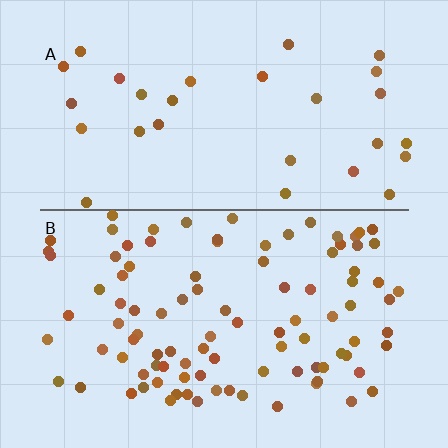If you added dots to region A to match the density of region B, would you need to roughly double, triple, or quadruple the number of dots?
Approximately triple.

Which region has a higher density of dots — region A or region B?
B (the bottom).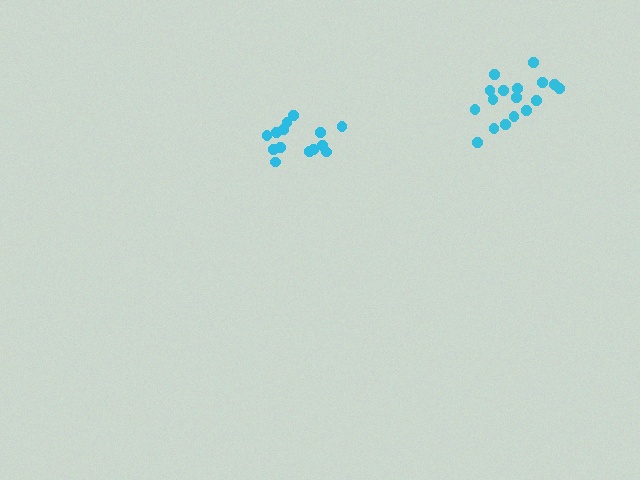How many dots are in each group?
Group 1: 14 dots, Group 2: 17 dots (31 total).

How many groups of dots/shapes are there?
There are 2 groups.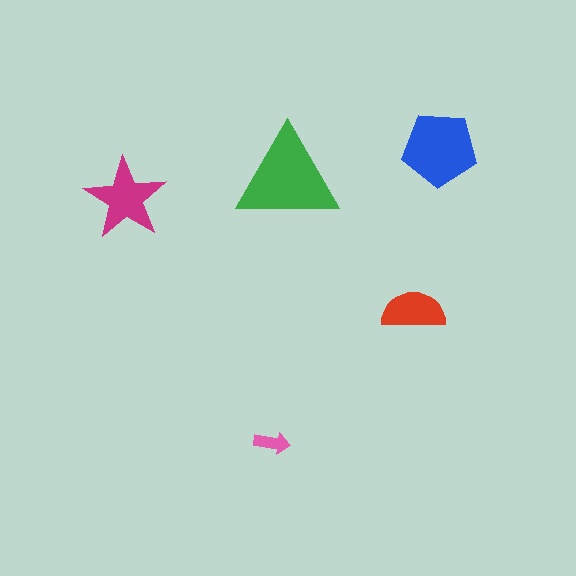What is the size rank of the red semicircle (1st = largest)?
4th.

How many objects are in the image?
There are 5 objects in the image.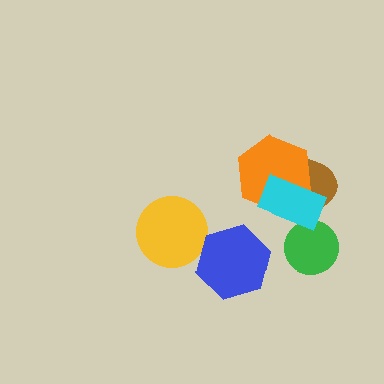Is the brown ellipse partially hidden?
Yes, it is partially covered by another shape.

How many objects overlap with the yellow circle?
0 objects overlap with the yellow circle.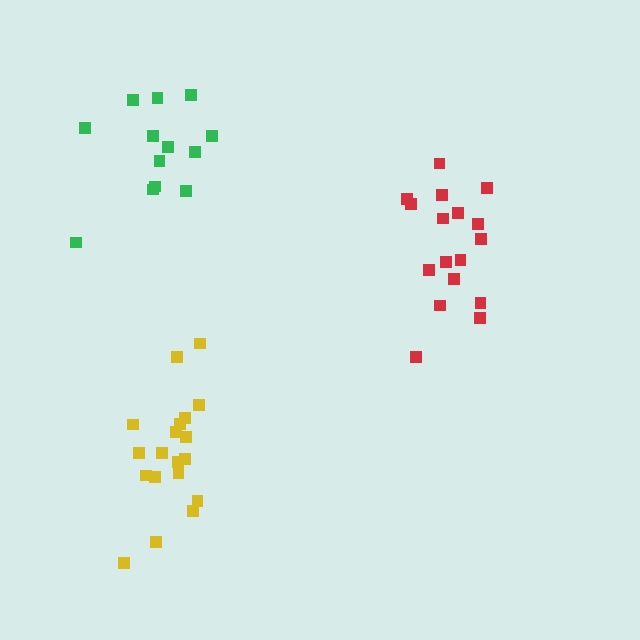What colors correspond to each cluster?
The clusters are colored: green, red, yellow.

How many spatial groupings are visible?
There are 3 spatial groupings.